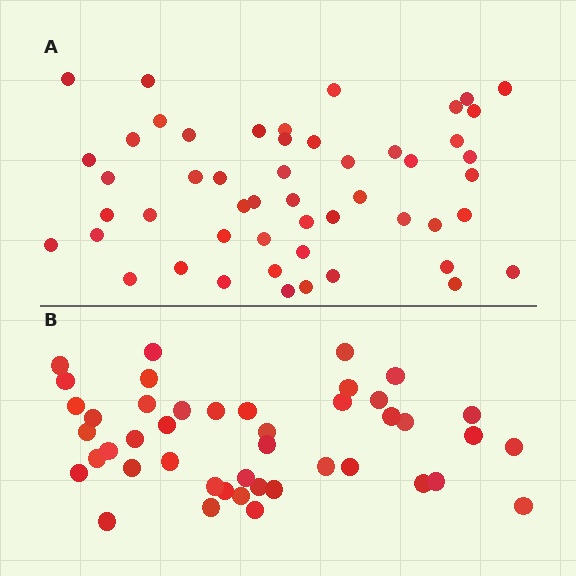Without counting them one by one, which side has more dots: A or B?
Region A (the top region) has more dots.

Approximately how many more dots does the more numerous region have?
Region A has roughly 8 or so more dots than region B.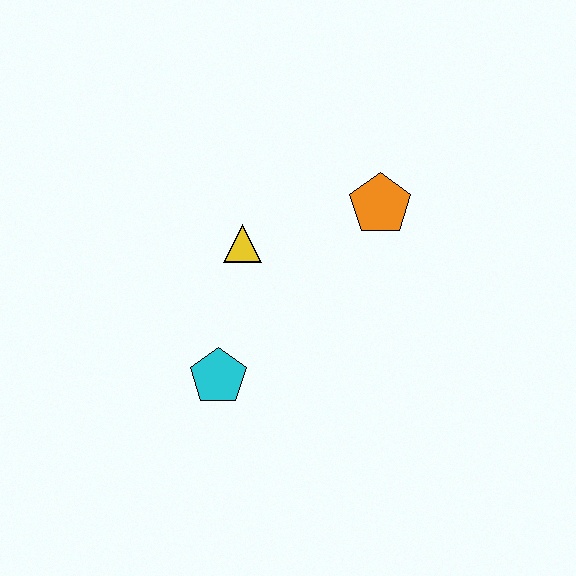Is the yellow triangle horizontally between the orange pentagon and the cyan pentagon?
Yes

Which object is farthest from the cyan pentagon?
The orange pentagon is farthest from the cyan pentagon.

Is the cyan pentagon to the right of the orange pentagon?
No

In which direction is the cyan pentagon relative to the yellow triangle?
The cyan pentagon is below the yellow triangle.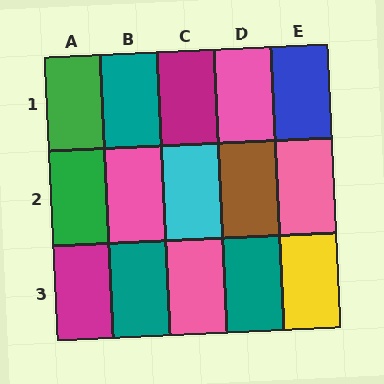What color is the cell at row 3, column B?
Teal.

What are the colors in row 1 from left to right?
Green, teal, magenta, pink, blue.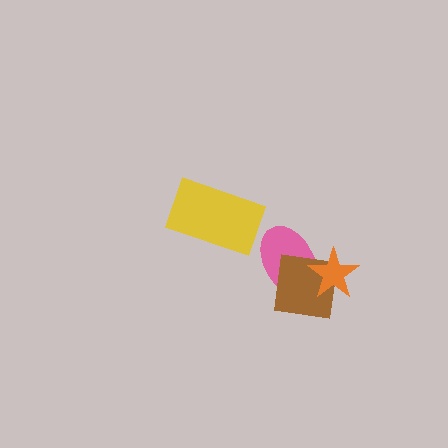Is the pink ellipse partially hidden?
Yes, it is partially covered by another shape.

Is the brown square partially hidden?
Yes, it is partially covered by another shape.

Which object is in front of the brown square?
The orange star is in front of the brown square.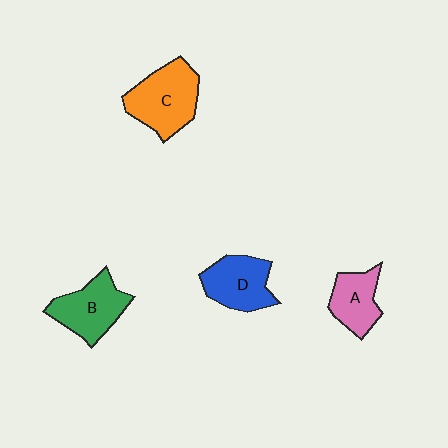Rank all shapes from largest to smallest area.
From largest to smallest: C (orange), B (green), D (blue), A (pink).